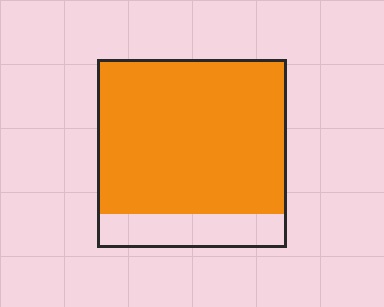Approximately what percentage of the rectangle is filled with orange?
Approximately 80%.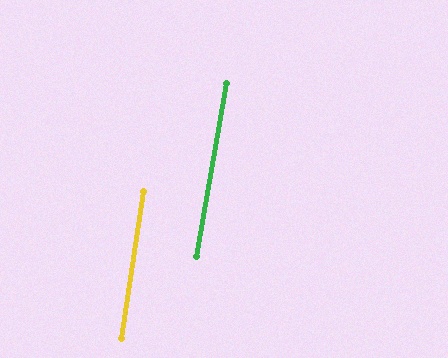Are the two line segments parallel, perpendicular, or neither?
Parallel — their directions differ by only 1.1°.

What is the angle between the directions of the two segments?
Approximately 1 degree.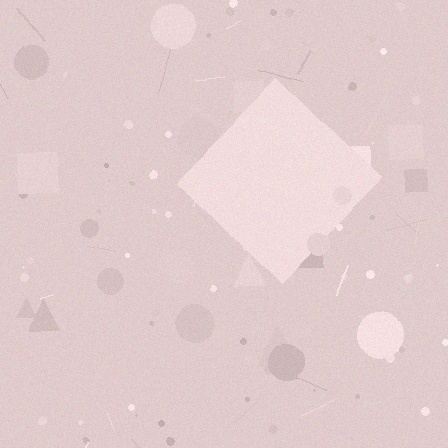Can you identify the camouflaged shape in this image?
The camouflaged shape is a diamond.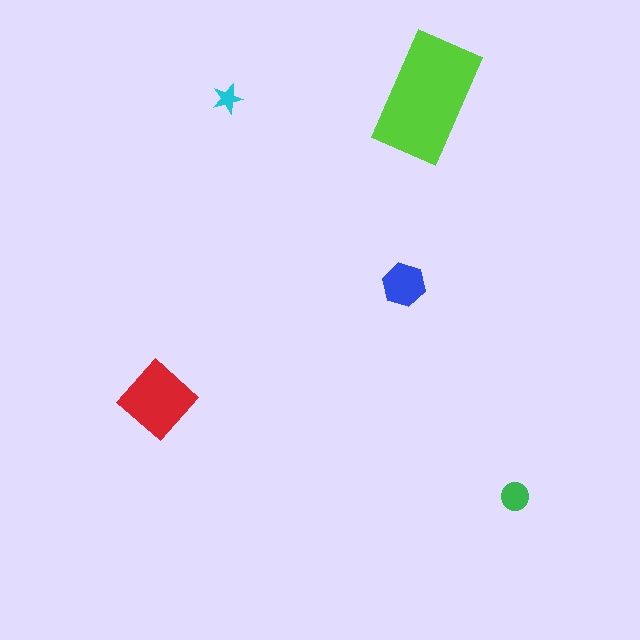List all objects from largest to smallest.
The lime rectangle, the red diamond, the blue hexagon, the green circle, the cyan star.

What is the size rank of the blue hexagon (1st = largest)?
3rd.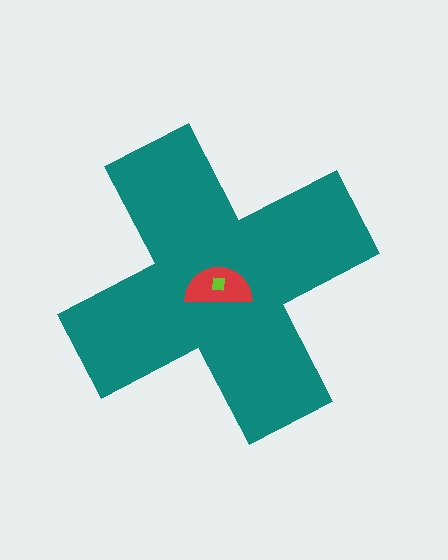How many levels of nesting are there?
3.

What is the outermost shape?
The teal cross.